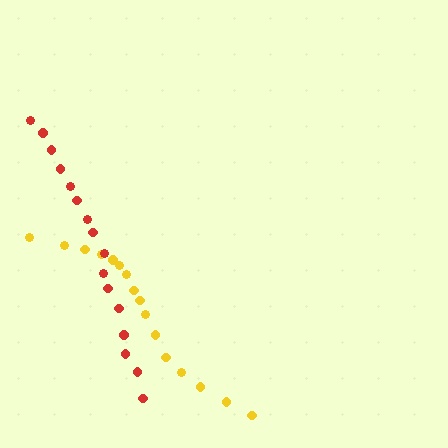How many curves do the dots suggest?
There are 2 distinct paths.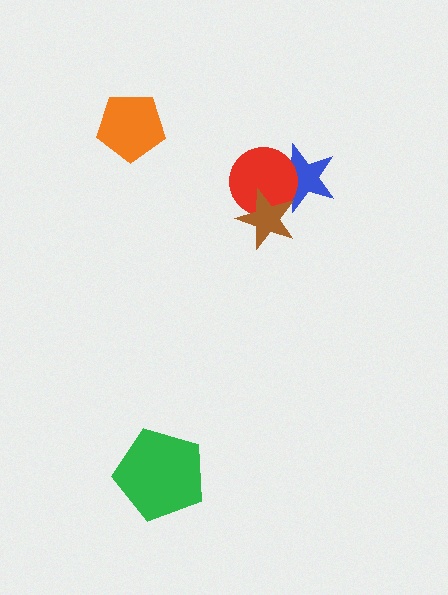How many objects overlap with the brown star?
2 objects overlap with the brown star.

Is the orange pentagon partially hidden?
No, no other shape covers it.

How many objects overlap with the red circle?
2 objects overlap with the red circle.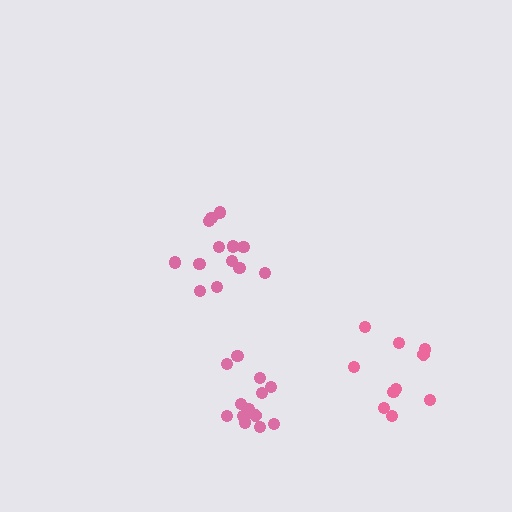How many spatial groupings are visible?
There are 3 spatial groupings.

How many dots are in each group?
Group 1: 13 dots, Group 2: 10 dots, Group 3: 13 dots (36 total).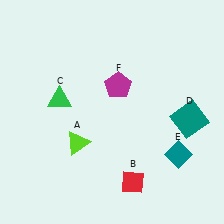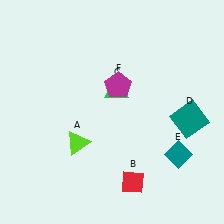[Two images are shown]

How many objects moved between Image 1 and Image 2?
1 object moved between the two images.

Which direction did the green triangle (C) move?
The green triangle (C) moved right.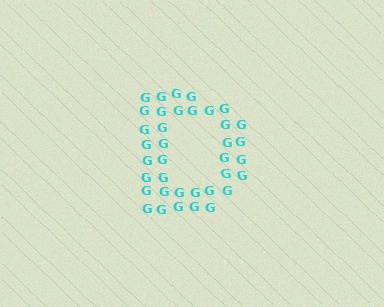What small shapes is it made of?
It is made of small letter G's.